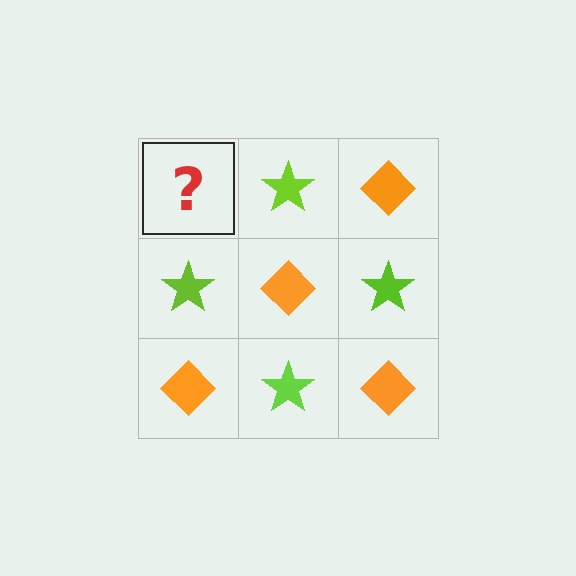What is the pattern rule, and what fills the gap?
The rule is that it alternates orange diamond and lime star in a checkerboard pattern. The gap should be filled with an orange diamond.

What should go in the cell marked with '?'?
The missing cell should contain an orange diamond.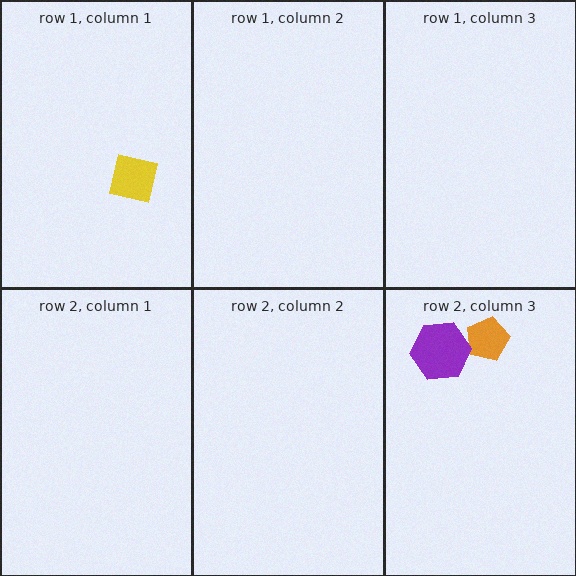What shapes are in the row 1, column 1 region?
The yellow square.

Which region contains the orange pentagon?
The row 2, column 3 region.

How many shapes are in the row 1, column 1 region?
1.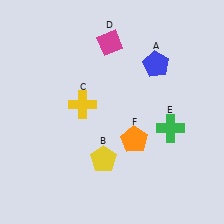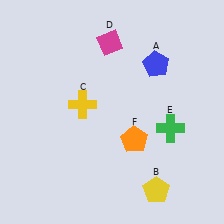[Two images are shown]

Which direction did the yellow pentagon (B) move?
The yellow pentagon (B) moved right.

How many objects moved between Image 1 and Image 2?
1 object moved between the two images.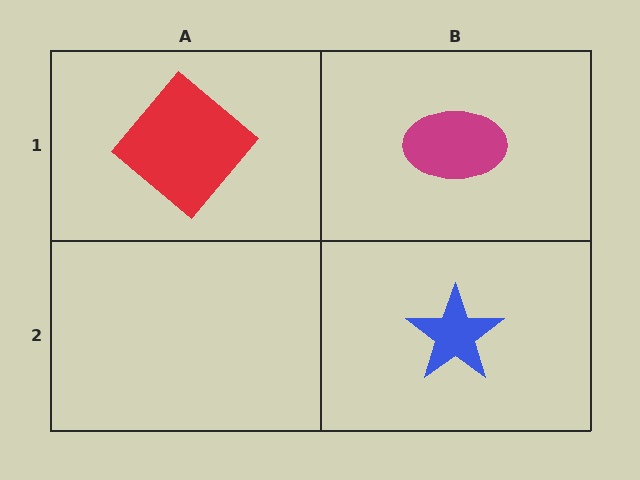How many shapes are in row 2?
1 shape.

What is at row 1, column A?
A red diamond.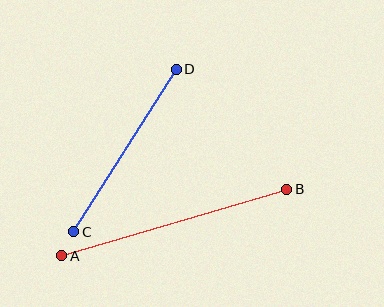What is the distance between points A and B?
The distance is approximately 235 pixels.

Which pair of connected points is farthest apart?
Points A and B are farthest apart.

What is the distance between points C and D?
The distance is approximately 192 pixels.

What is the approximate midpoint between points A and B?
The midpoint is at approximately (174, 223) pixels.